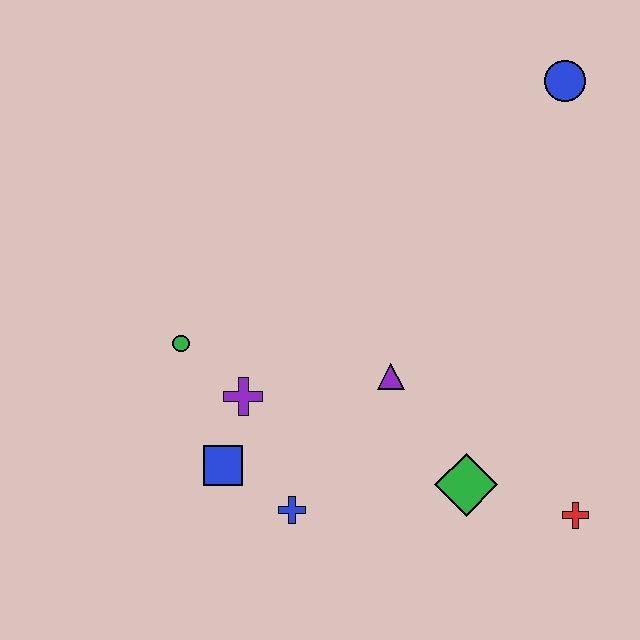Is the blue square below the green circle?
Yes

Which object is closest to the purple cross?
The blue square is closest to the purple cross.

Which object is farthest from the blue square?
The blue circle is farthest from the blue square.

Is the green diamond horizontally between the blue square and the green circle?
No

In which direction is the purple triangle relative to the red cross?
The purple triangle is to the left of the red cross.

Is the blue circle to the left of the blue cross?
No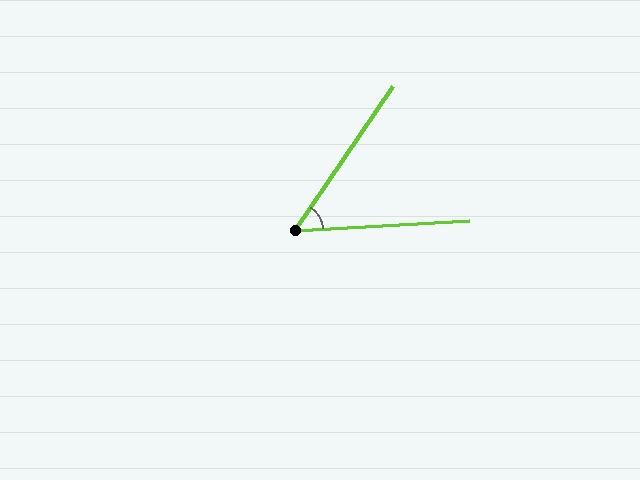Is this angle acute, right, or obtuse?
It is acute.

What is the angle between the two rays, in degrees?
Approximately 52 degrees.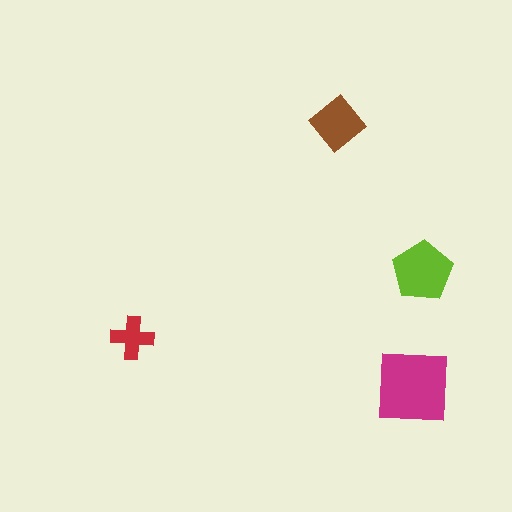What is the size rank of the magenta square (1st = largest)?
1st.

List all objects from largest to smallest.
The magenta square, the lime pentagon, the brown diamond, the red cross.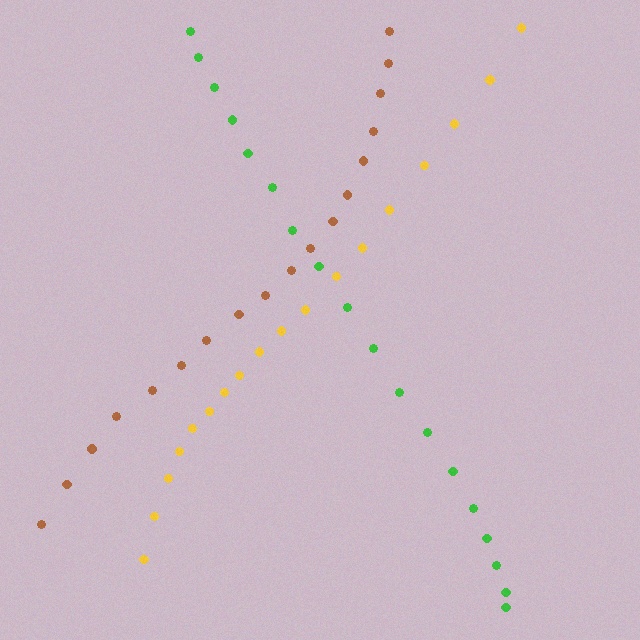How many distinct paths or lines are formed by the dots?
There are 3 distinct paths.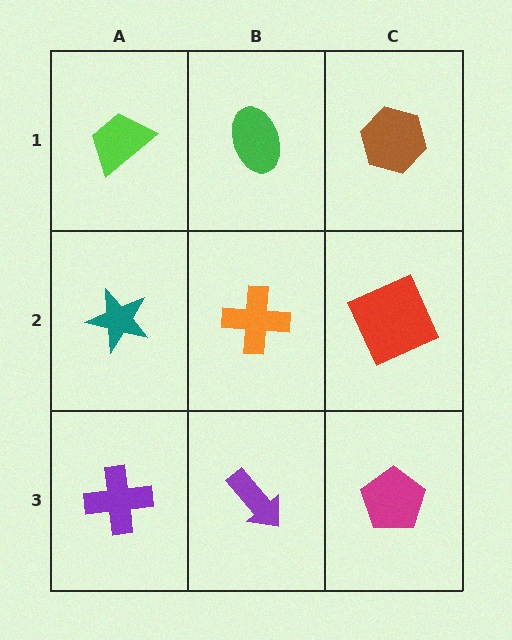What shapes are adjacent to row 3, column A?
A teal star (row 2, column A), a purple arrow (row 3, column B).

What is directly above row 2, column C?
A brown hexagon.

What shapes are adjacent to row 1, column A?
A teal star (row 2, column A), a green ellipse (row 1, column B).